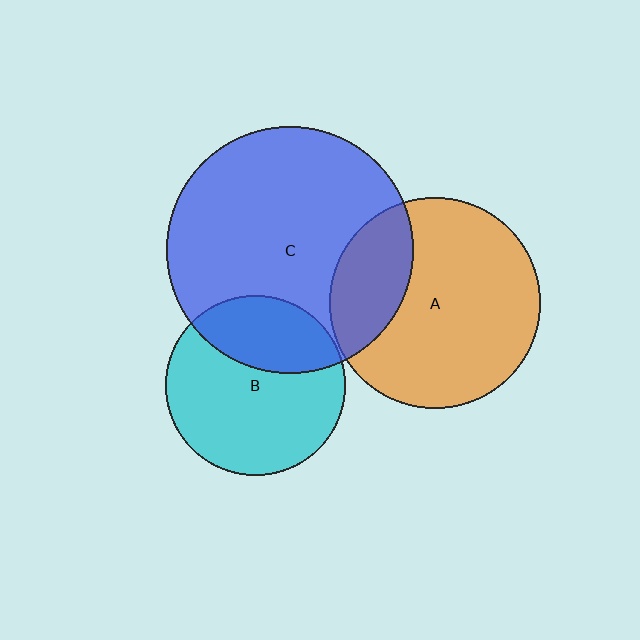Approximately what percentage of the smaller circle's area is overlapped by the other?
Approximately 30%.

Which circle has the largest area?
Circle C (blue).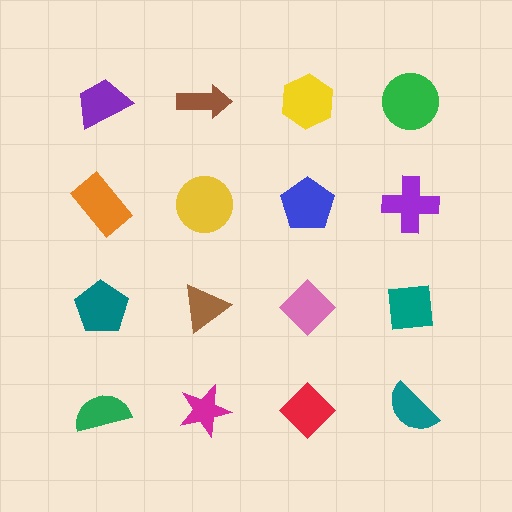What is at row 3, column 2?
A brown triangle.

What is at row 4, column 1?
A green semicircle.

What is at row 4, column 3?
A red diamond.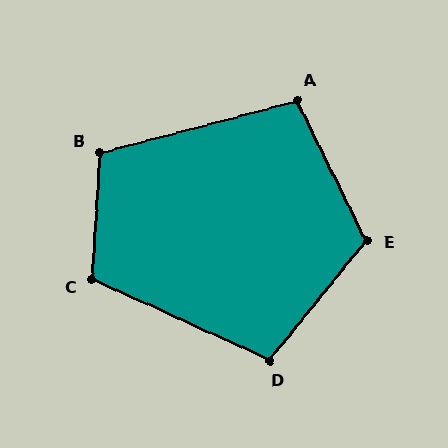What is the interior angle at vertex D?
Approximately 105 degrees (obtuse).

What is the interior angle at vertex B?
Approximately 108 degrees (obtuse).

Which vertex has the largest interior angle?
E, at approximately 115 degrees.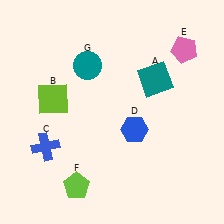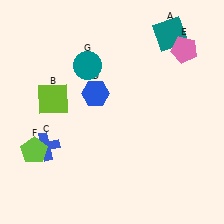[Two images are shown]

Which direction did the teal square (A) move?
The teal square (A) moved up.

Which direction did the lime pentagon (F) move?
The lime pentagon (F) moved left.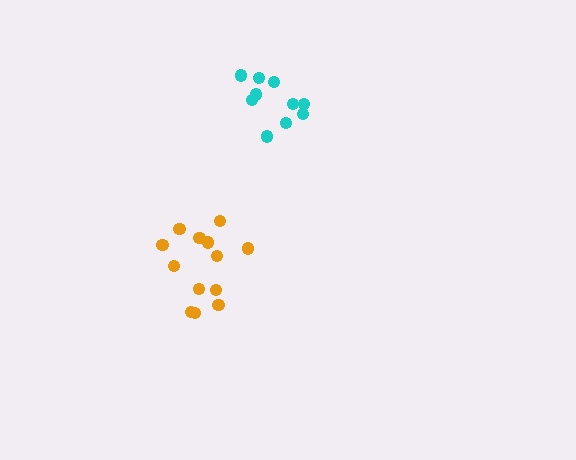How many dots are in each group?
Group 1: 10 dots, Group 2: 13 dots (23 total).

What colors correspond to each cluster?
The clusters are colored: cyan, orange.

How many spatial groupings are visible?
There are 2 spatial groupings.